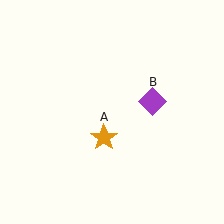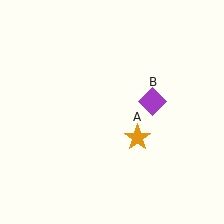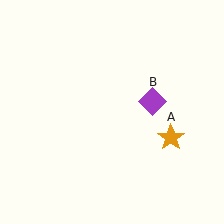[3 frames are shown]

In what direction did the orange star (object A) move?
The orange star (object A) moved right.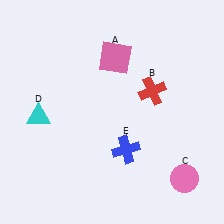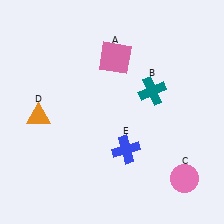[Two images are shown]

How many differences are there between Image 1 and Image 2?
There are 2 differences between the two images.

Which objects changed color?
B changed from red to teal. D changed from cyan to orange.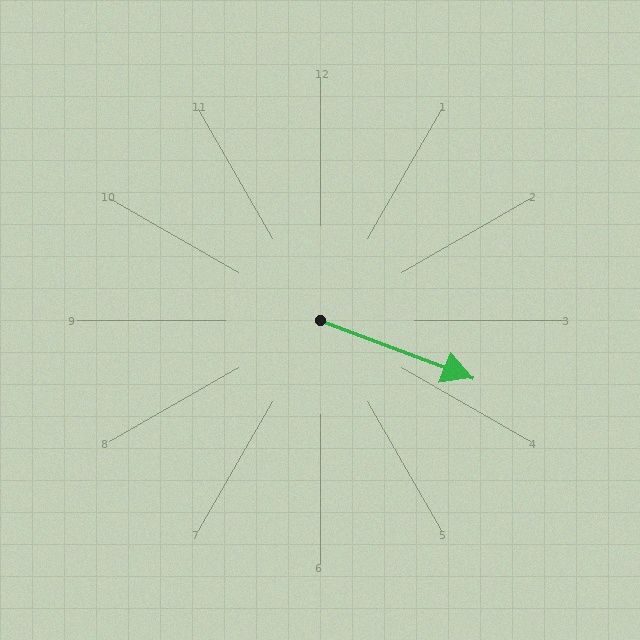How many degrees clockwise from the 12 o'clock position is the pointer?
Approximately 111 degrees.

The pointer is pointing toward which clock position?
Roughly 4 o'clock.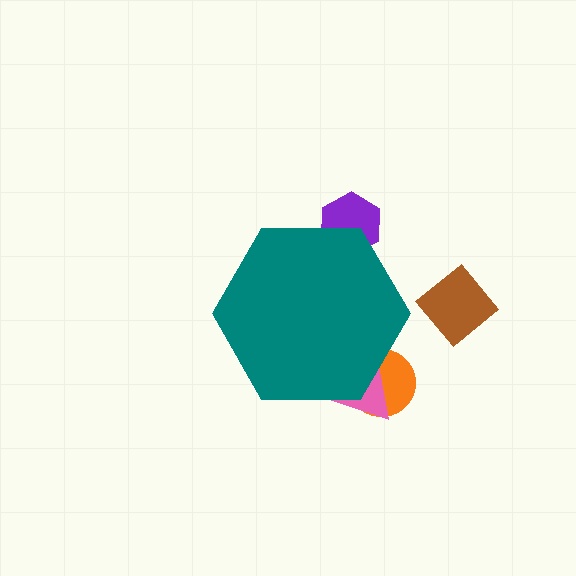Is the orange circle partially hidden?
Yes, the orange circle is partially hidden behind the teal hexagon.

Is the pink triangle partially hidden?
Yes, the pink triangle is partially hidden behind the teal hexagon.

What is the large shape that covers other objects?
A teal hexagon.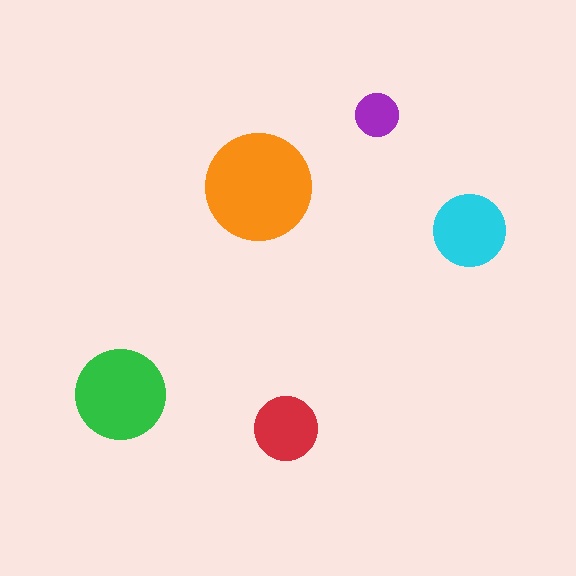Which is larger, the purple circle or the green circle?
The green one.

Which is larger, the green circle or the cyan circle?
The green one.